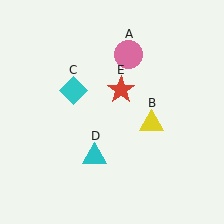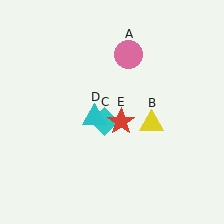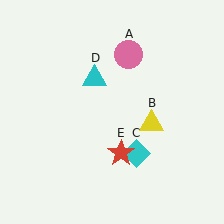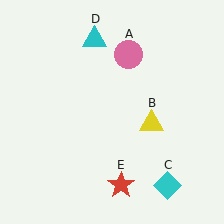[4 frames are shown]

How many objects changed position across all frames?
3 objects changed position: cyan diamond (object C), cyan triangle (object D), red star (object E).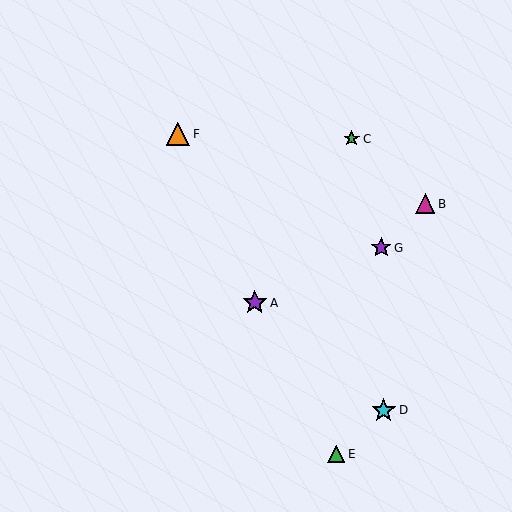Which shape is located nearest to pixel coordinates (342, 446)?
The green triangle (labeled E) at (336, 454) is nearest to that location.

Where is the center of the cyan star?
The center of the cyan star is at (384, 410).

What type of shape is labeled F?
Shape F is an orange triangle.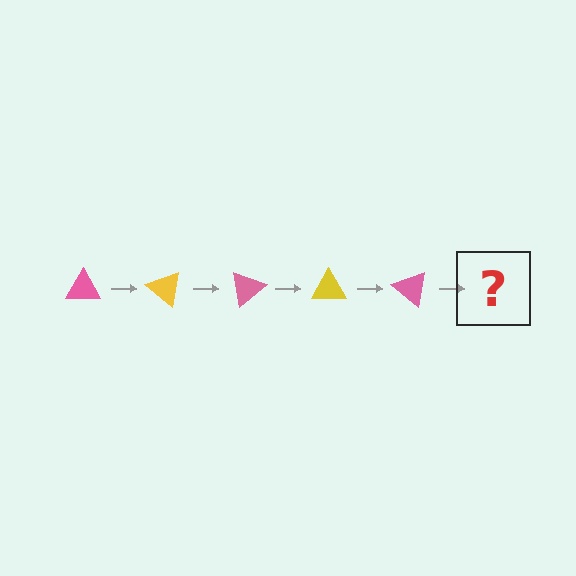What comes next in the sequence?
The next element should be a yellow triangle, rotated 200 degrees from the start.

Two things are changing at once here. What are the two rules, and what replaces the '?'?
The two rules are that it rotates 40 degrees each step and the color cycles through pink and yellow. The '?' should be a yellow triangle, rotated 200 degrees from the start.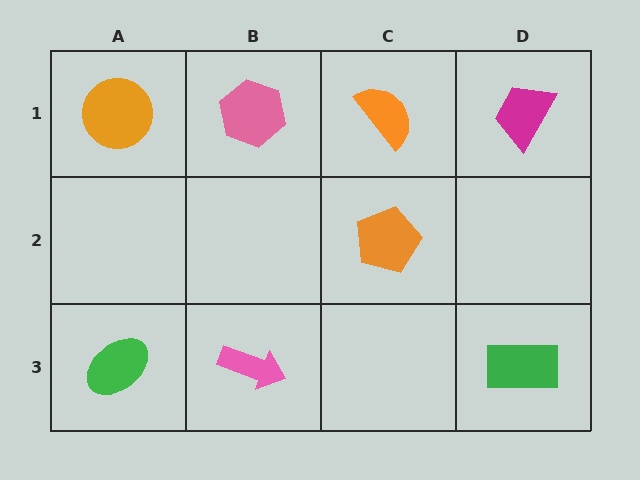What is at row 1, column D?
A magenta trapezoid.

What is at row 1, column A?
An orange circle.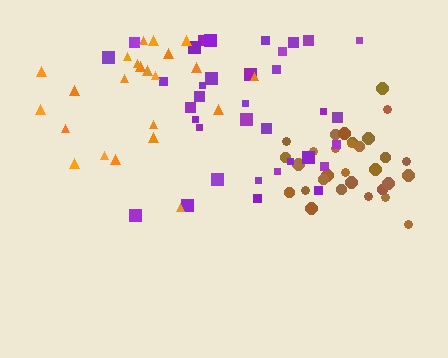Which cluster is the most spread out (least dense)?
Orange.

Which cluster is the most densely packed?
Brown.